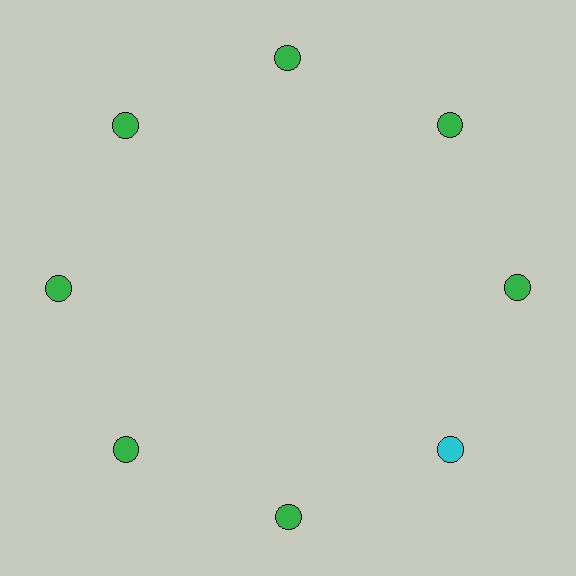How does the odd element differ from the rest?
It has a different color: cyan instead of green.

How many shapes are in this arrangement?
There are 8 shapes arranged in a ring pattern.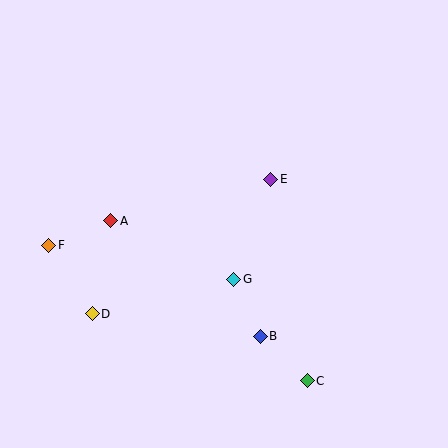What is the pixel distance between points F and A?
The distance between F and A is 67 pixels.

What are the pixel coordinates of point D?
Point D is at (92, 314).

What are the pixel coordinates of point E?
Point E is at (271, 179).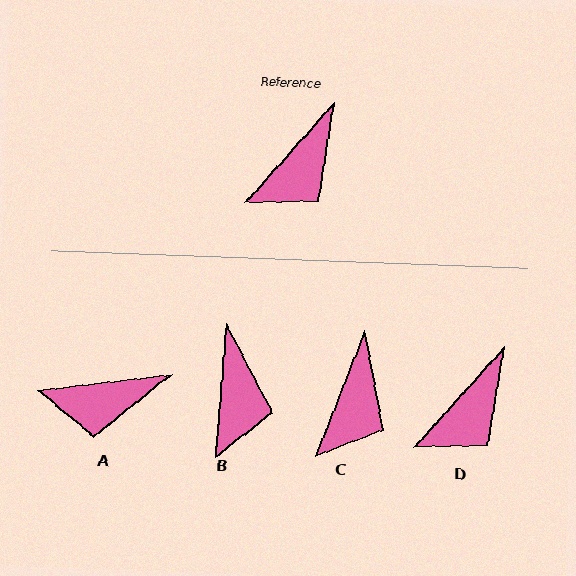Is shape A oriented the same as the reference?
No, it is off by about 42 degrees.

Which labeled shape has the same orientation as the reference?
D.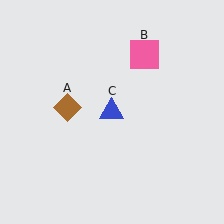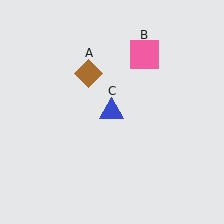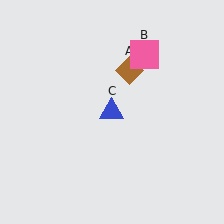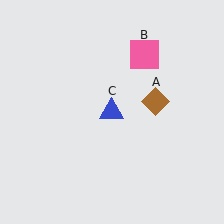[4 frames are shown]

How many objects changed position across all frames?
1 object changed position: brown diamond (object A).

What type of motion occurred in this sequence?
The brown diamond (object A) rotated clockwise around the center of the scene.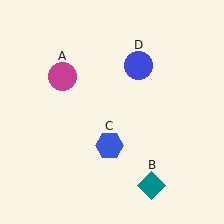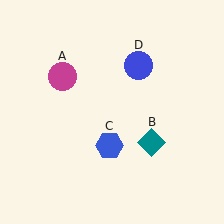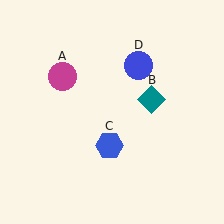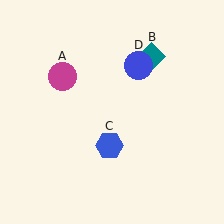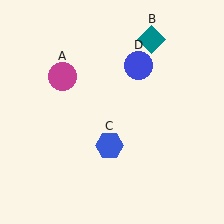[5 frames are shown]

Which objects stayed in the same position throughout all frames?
Magenta circle (object A) and blue hexagon (object C) and blue circle (object D) remained stationary.